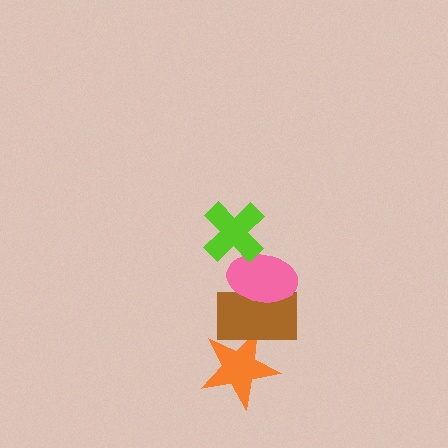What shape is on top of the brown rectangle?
The pink ellipse is on top of the brown rectangle.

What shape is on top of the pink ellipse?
The lime cross is on top of the pink ellipse.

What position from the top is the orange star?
The orange star is 4th from the top.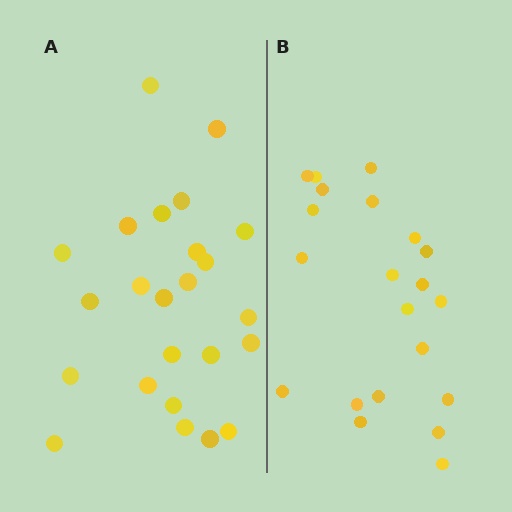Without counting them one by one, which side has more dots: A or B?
Region A (the left region) has more dots.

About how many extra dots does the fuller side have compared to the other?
Region A has just a few more — roughly 2 or 3 more dots than region B.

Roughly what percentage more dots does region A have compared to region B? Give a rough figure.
About 15% more.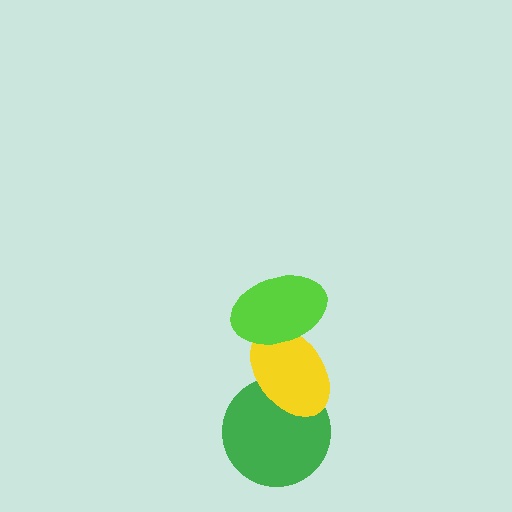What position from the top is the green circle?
The green circle is 3rd from the top.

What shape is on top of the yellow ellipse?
The lime ellipse is on top of the yellow ellipse.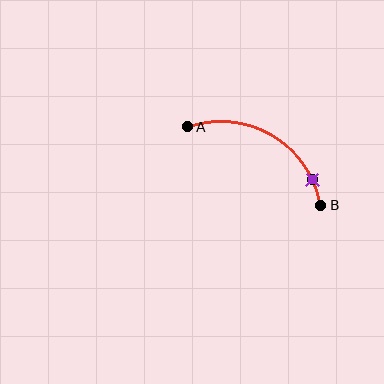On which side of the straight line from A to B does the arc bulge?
The arc bulges above the straight line connecting A and B.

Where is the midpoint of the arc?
The arc midpoint is the point on the curve farthest from the straight line joining A and B. It sits above that line.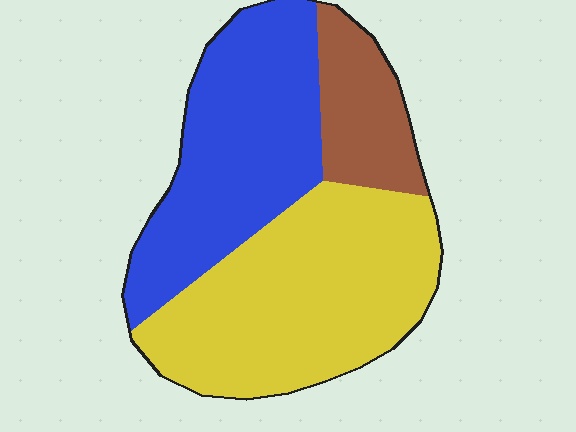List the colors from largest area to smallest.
From largest to smallest: yellow, blue, brown.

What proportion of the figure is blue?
Blue covers about 40% of the figure.